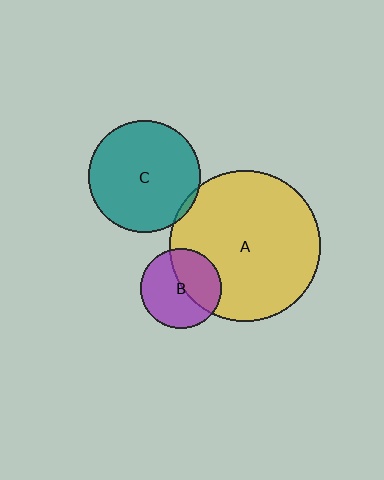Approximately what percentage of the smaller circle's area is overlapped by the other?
Approximately 45%.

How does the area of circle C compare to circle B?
Approximately 1.9 times.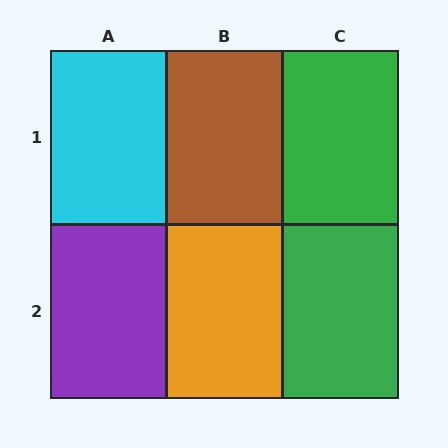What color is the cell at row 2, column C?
Green.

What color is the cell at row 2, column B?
Orange.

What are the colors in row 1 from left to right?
Cyan, brown, green.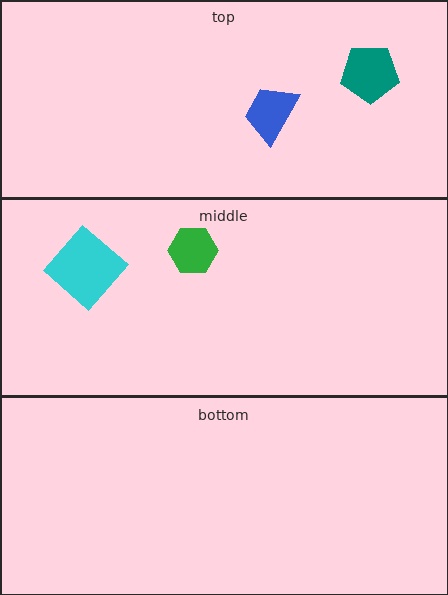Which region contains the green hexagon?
The middle region.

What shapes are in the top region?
The teal pentagon, the blue trapezoid.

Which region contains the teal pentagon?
The top region.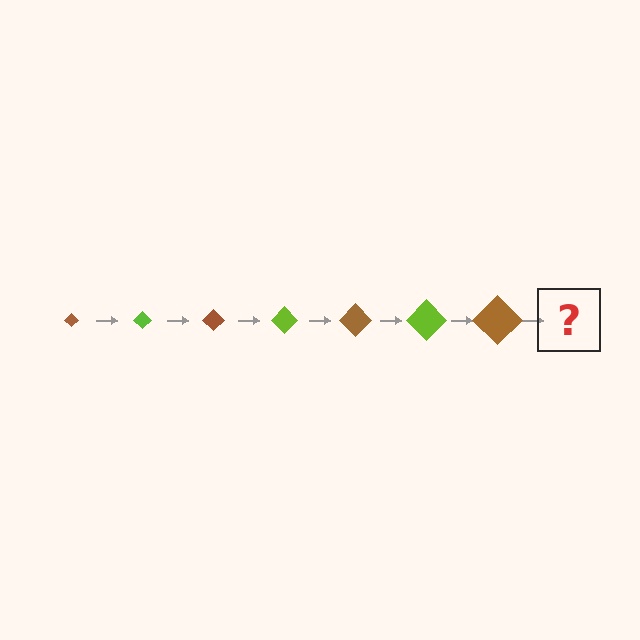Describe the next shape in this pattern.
It should be a lime diamond, larger than the previous one.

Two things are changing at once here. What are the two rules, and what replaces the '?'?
The two rules are that the diamond grows larger each step and the color cycles through brown and lime. The '?' should be a lime diamond, larger than the previous one.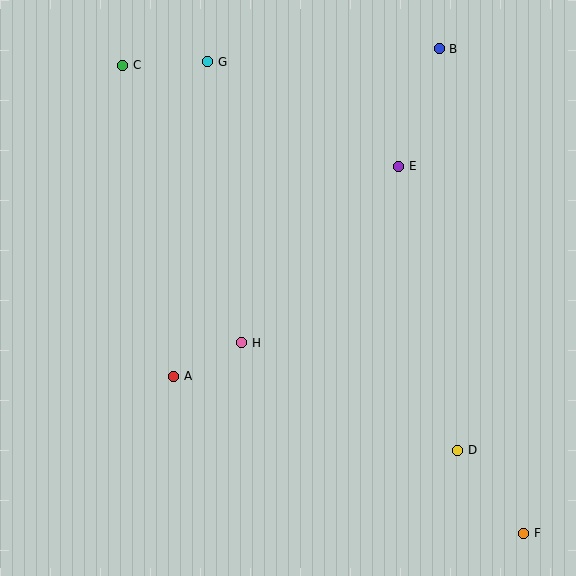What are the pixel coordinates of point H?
Point H is at (242, 343).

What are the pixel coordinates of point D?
Point D is at (458, 450).